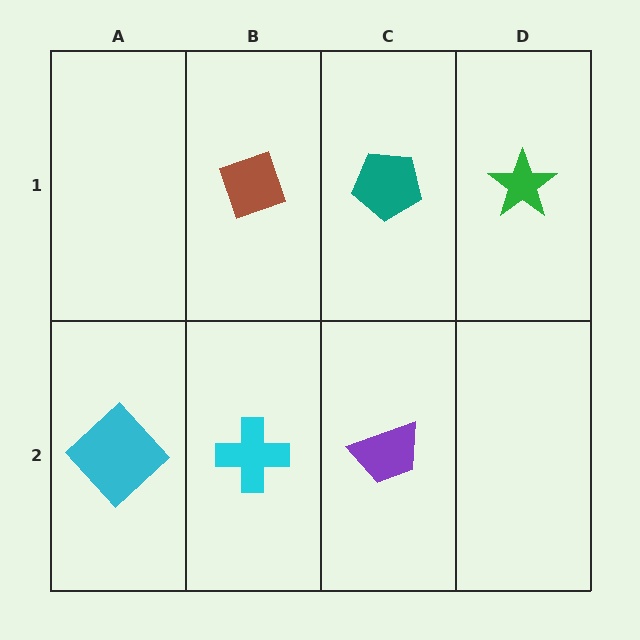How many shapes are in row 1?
3 shapes.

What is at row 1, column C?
A teal pentagon.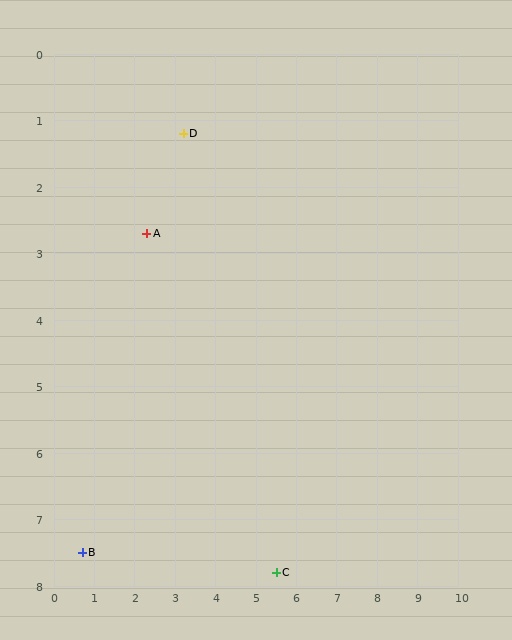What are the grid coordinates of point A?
Point A is at approximately (2.3, 2.7).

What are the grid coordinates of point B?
Point B is at approximately (0.7, 7.5).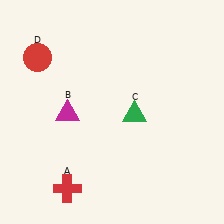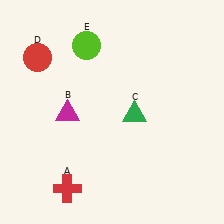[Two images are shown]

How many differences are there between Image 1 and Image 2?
There is 1 difference between the two images.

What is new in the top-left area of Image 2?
A lime circle (E) was added in the top-left area of Image 2.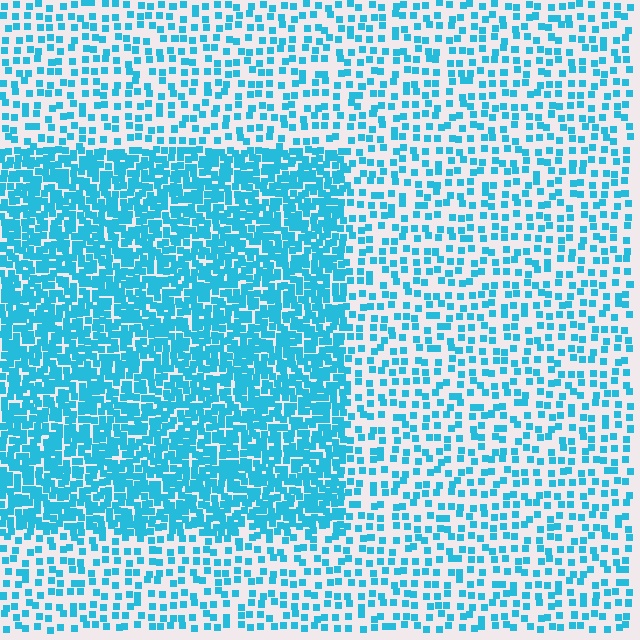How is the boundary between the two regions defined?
The boundary is defined by a change in element density (approximately 2.5x ratio). All elements are the same color, size, and shape.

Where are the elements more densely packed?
The elements are more densely packed inside the rectangle boundary.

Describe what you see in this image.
The image contains small cyan elements arranged at two different densities. A rectangle-shaped region is visible where the elements are more densely packed than the surrounding area.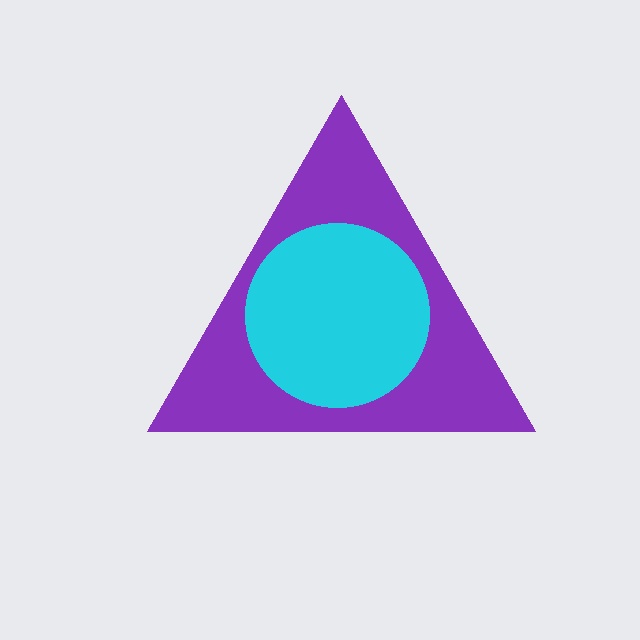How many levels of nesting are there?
2.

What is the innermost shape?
The cyan circle.